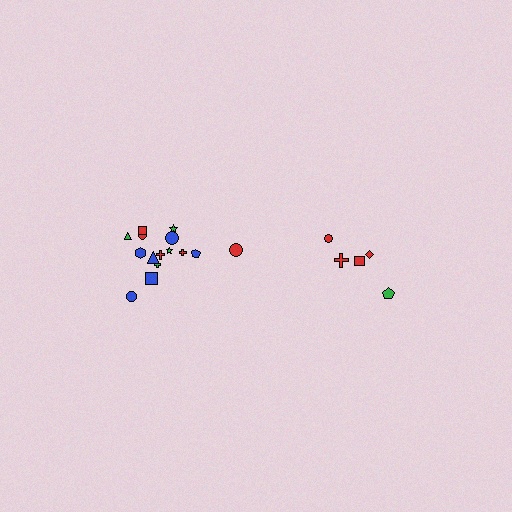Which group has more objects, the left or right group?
The left group.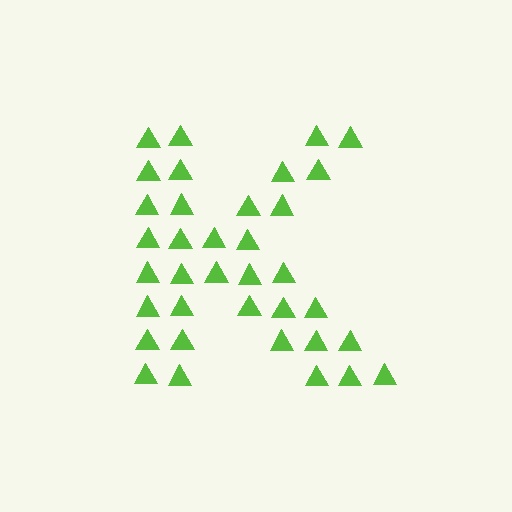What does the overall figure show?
The overall figure shows the letter K.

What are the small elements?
The small elements are triangles.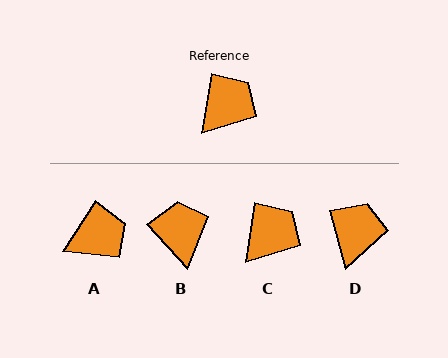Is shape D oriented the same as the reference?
No, it is off by about 24 degrees.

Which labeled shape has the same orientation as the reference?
C.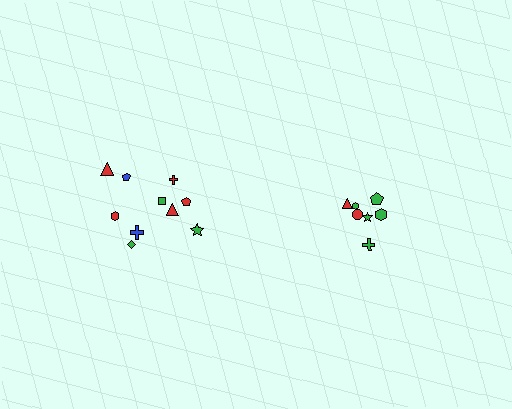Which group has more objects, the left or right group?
The left group.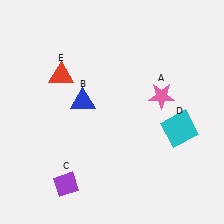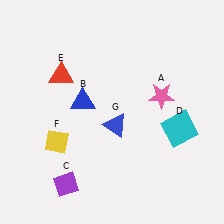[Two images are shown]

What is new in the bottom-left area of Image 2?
A yellow diamond (F) was added in the bottom-left area of Image 2.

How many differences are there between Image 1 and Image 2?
There are 2 differences between the two images.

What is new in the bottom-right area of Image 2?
A blue triangle (G) was added in the bottom-right area of Image 2.